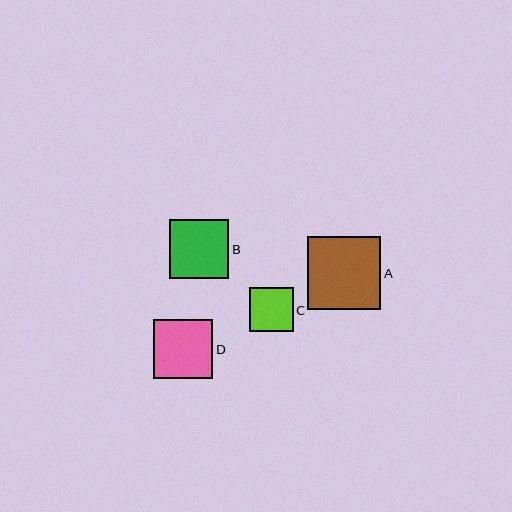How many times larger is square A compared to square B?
Square A is approximately 1.2 times the size of square B.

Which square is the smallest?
Square C is the smallest with a size of approximately 44 pixels.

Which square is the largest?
Square A is the largest with a size of approximately 74 pixels.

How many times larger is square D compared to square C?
Square D is approximately 1.3 times the size of square C.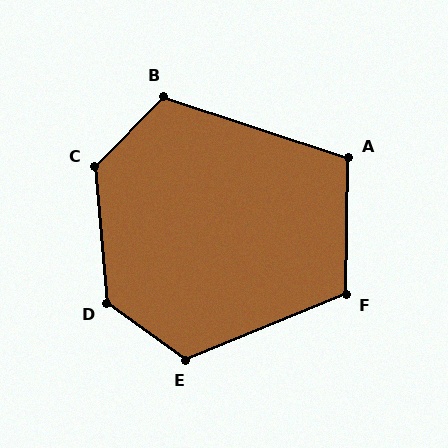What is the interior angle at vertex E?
Approximately 122 degrees (obtuse).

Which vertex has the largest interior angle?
D, at approximately 131 degrees.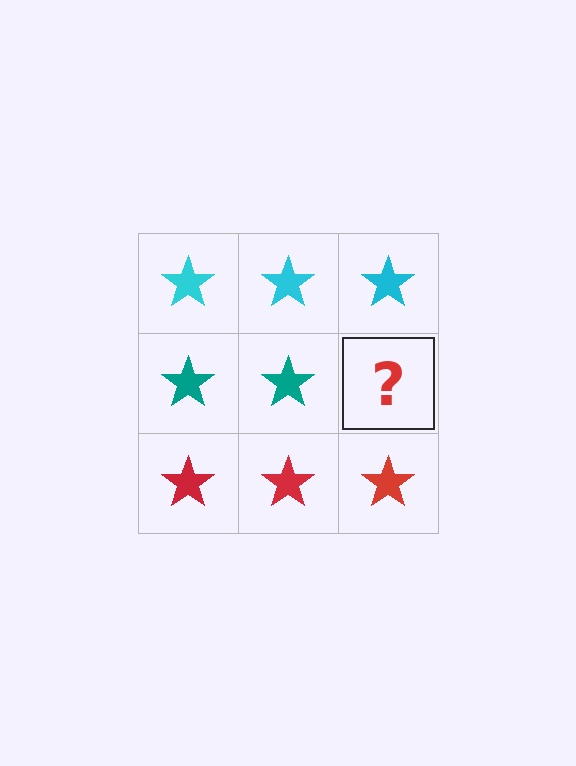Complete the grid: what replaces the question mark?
The question mark should be replaced with a teal star.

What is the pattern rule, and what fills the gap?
The rule is that each row has a consistent color. The gap should be filled with a teal star.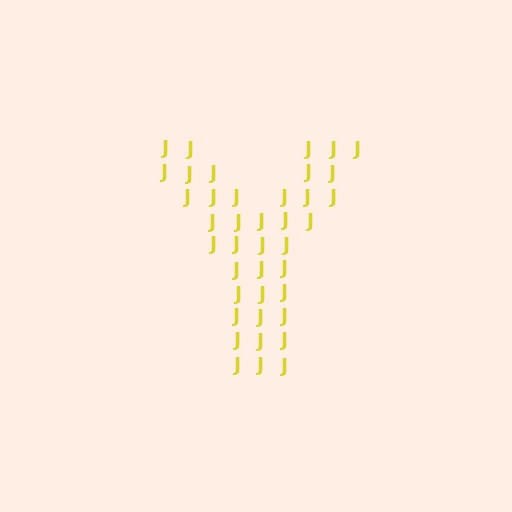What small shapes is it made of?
It is made of small letter J's.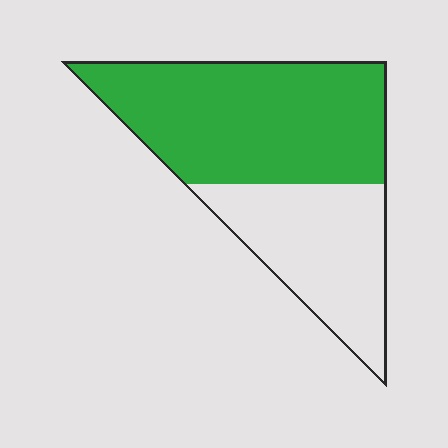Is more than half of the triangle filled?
Yes.